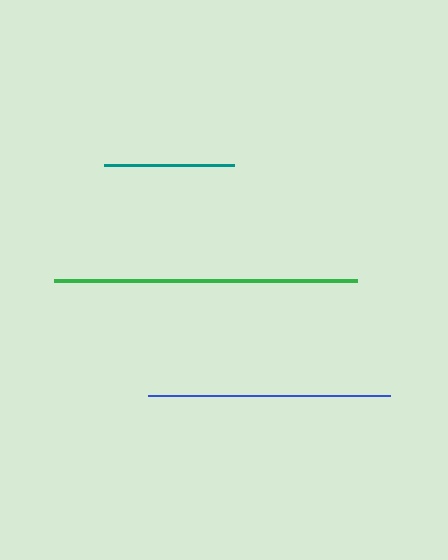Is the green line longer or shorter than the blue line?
The green line is longer than the blue line.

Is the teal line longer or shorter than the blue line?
The blue line is longer than the teal line.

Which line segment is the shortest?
The teal line is the shortest at approximately 131 pixels.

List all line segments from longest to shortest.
From longest to shortest: green, blue, teal.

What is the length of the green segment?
The green segment is approximately 304 pixels long.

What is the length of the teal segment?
The teal segment is approximately 131 pixels long.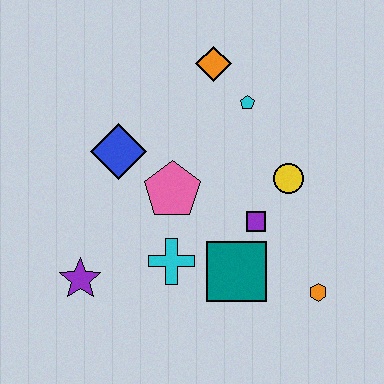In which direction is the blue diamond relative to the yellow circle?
The blue diamond is to the left of the yellow circle.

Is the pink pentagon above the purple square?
Yes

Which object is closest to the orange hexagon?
The teal square is closest to the orange hexagon.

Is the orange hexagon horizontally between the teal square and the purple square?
No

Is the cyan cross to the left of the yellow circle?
Yes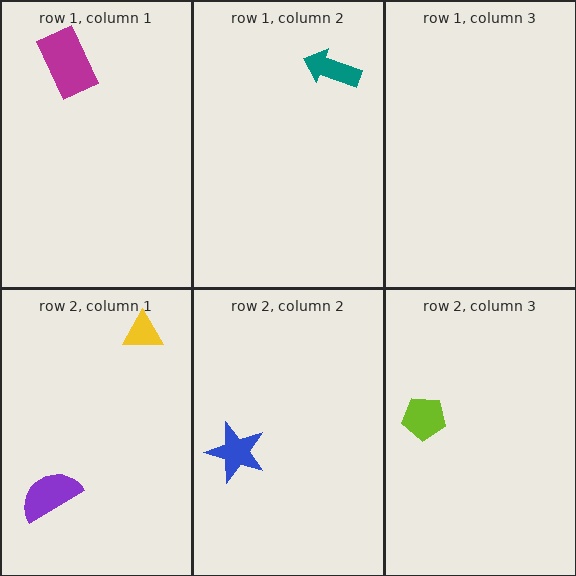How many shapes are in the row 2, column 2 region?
1.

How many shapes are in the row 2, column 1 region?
2.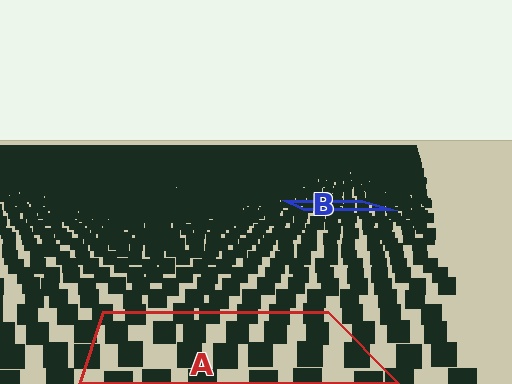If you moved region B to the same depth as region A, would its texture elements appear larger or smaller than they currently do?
They would appear larger. At a closer depth, the same texture elements are projected at a bigger on-screen size.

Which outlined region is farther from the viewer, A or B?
Region B is farther from the viewer — the texture elements inside it appear smaller and more densely packed.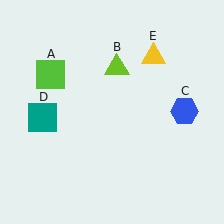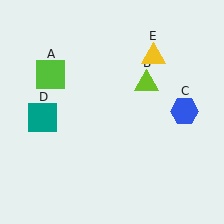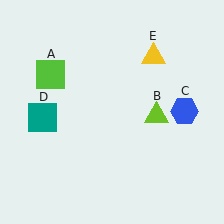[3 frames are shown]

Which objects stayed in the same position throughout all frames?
Lime square (object A) and blue hexagon (object C) and teal square (object D) and yellow triangle (object E) remained stationary.